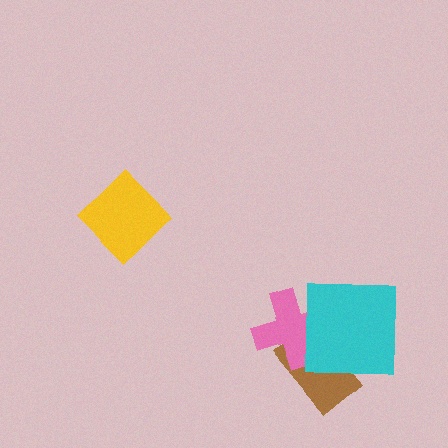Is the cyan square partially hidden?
No, no other shape covers it.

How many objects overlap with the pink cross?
2 objects overlap with the pink cross.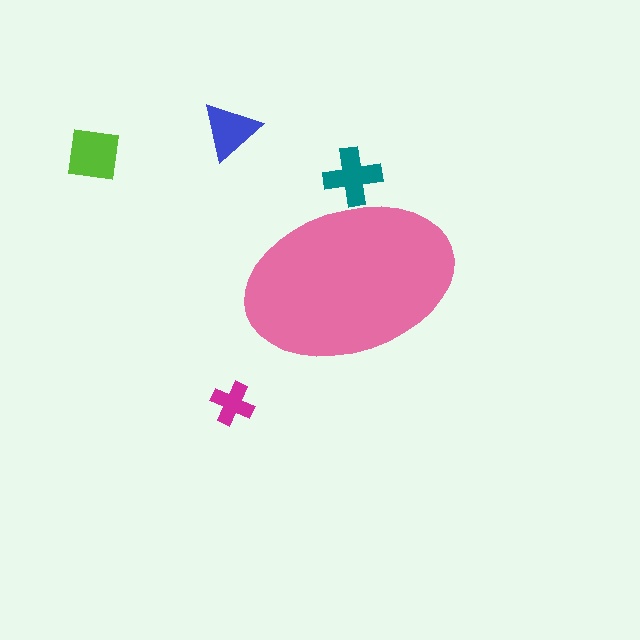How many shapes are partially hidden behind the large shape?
1 shape is partially hidden.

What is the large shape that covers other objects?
A pink ellipse.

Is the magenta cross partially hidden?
No, the magenta cross is fully visible.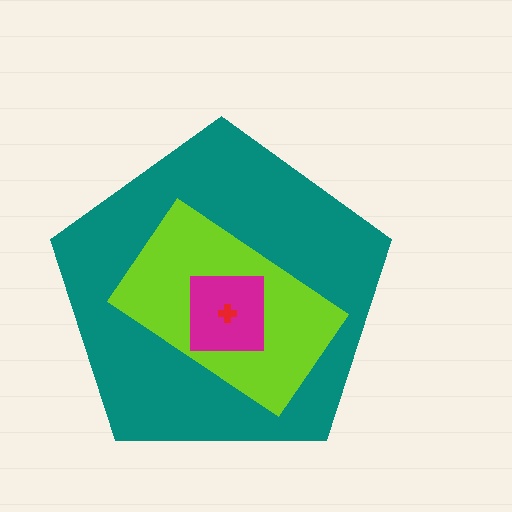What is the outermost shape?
The teal pentagon.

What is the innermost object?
The red cross.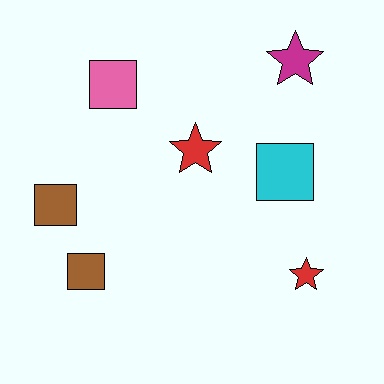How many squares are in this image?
There are 4 squares.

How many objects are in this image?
There are 7 objects.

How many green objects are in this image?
There are no green objects.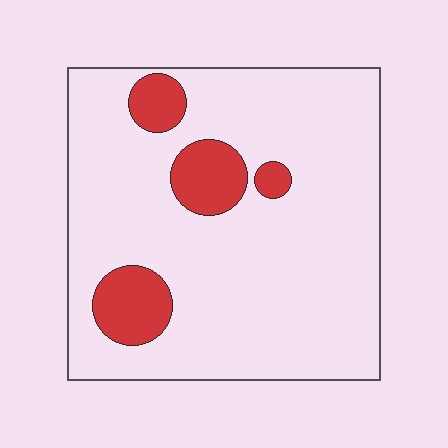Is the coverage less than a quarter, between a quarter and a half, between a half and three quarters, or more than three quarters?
Less than a quarter.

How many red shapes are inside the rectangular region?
4.